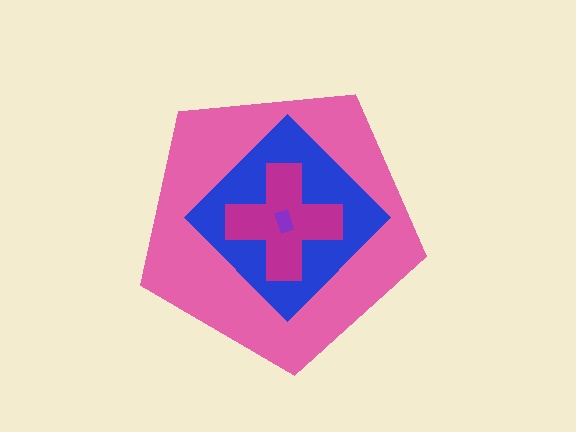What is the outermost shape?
The pink pentagon.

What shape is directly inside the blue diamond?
The magenta cross.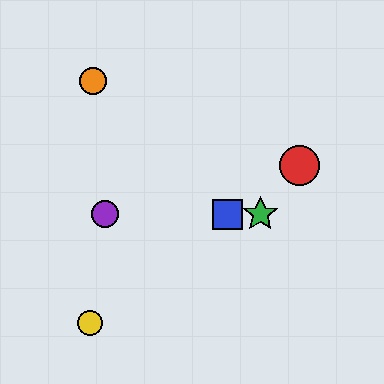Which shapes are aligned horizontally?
The blue square, the green star, the purple circle are aligned horizontally.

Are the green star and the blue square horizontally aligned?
Yes, both are at y≈214.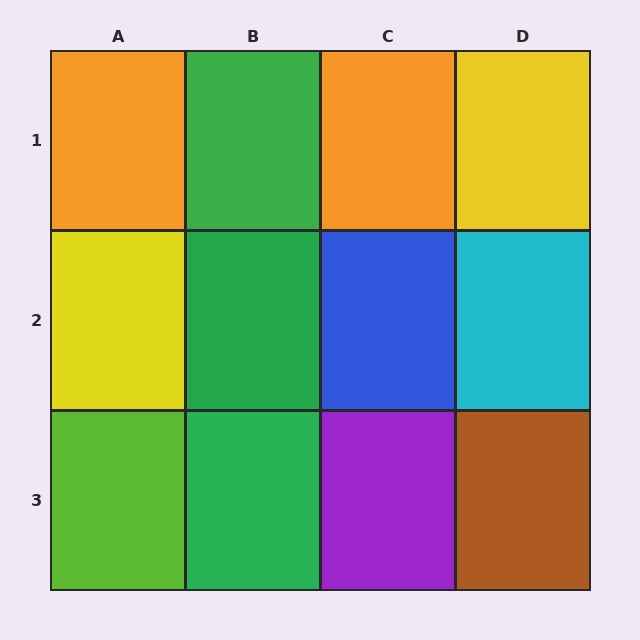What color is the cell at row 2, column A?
Yellow.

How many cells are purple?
1 cell is purple.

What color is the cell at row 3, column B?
Green.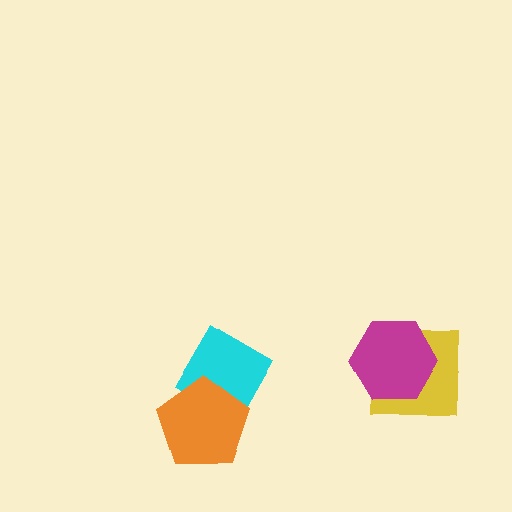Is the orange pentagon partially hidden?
No, no other shape covers it.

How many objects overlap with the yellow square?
1 object overlaps with the yellow square.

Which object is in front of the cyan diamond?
The orange pentagon is in front of the cyan diamond.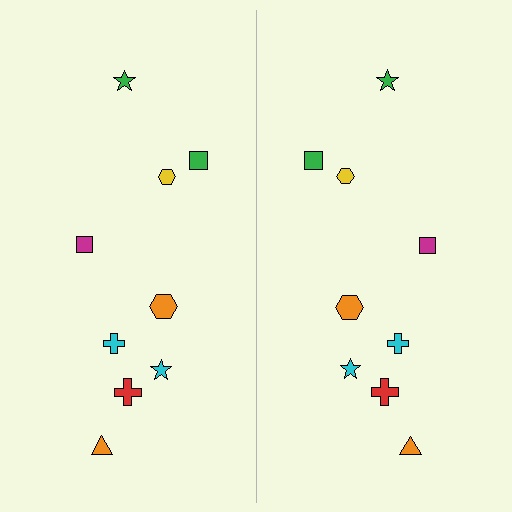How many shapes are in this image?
There are 18 shapes in this image.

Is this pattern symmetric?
Yes, this pattern has bilateral (reflection) symmetry.